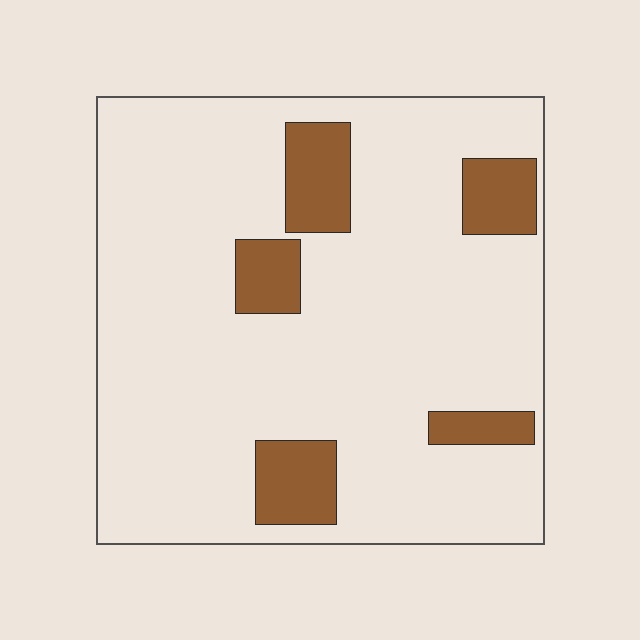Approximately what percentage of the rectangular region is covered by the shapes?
Approximately 15%.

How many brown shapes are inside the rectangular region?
5.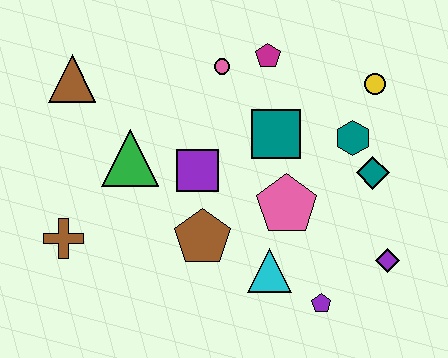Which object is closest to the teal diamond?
The teal hexagon is closest to the teal diamond.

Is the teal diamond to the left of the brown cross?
No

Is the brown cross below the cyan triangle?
No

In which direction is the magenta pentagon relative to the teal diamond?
The magenta pentagon is above the teal diamond.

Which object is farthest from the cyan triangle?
The brown triangle is farthest from the cyan triangle.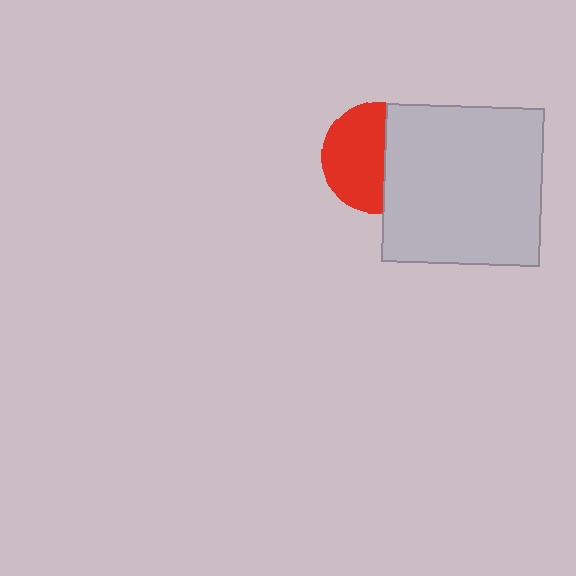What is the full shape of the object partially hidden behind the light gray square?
The partially hidden object is a red circle.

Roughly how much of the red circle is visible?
About half of it is visible (roughly 57%).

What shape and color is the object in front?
The object in front is a light gray square.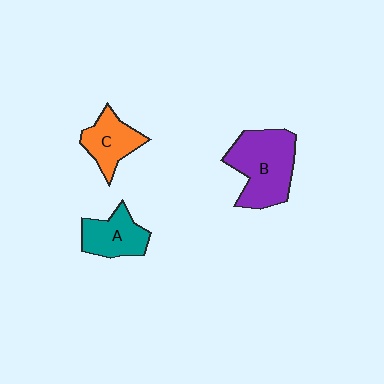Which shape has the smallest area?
Shape C (orange).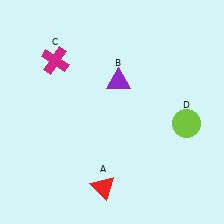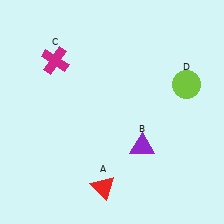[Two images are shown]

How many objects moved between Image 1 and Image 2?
2 objects moved between the two images.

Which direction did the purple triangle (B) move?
The purple triangle (B) moved down.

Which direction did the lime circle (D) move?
The lime circle (D) moved up.